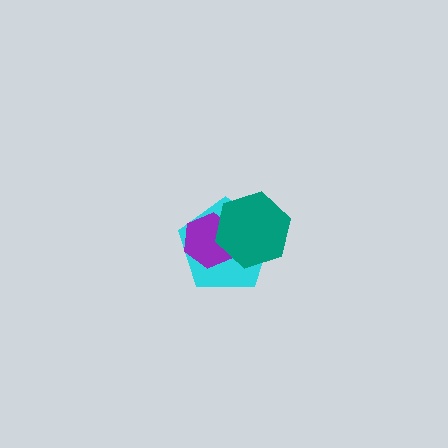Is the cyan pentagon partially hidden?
Yes, it is partially covered by another shape.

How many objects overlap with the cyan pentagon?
2 objects overlap with the cyan pentagon.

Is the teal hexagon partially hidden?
No, no other shape covers it.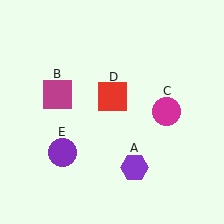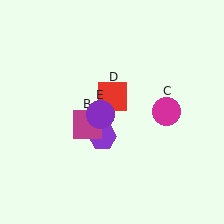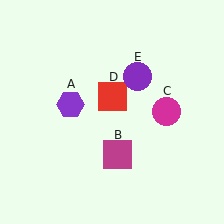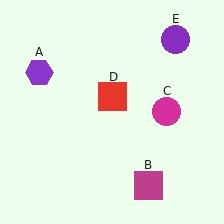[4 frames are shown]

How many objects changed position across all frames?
3 objects changed position: purple hexagon (object A), magenta square (object B), purple circle (object E).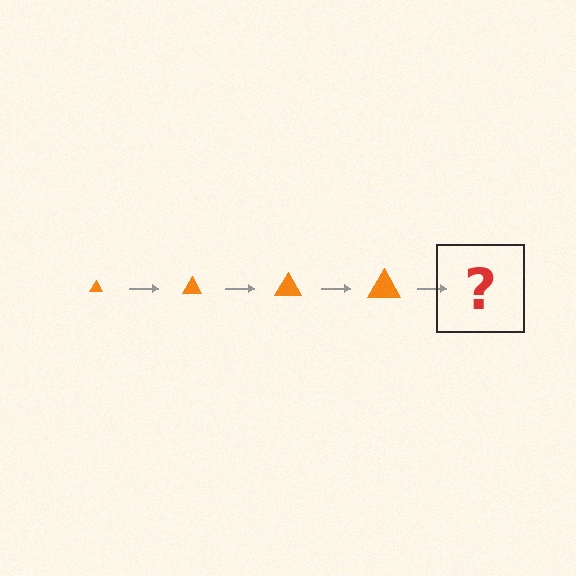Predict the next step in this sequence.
The next step is an orange triangle, larger than the previous one.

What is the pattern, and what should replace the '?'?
The pattern is that the triangle gets progressively larger each step. The '?' should be an orange triangle, larger than the previous one.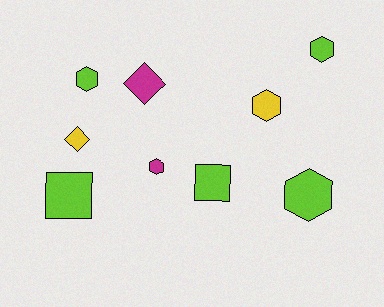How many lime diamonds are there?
There are no lime diamonds.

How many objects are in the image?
There are 9 objects.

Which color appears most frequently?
Lime, with 5 objects.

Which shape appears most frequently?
Hexagon, with 5 objects.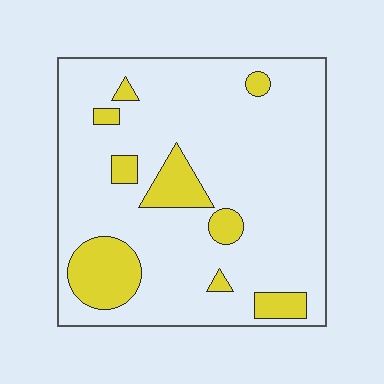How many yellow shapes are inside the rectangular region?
9.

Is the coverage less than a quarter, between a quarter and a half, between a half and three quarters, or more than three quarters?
Less than a quarter.